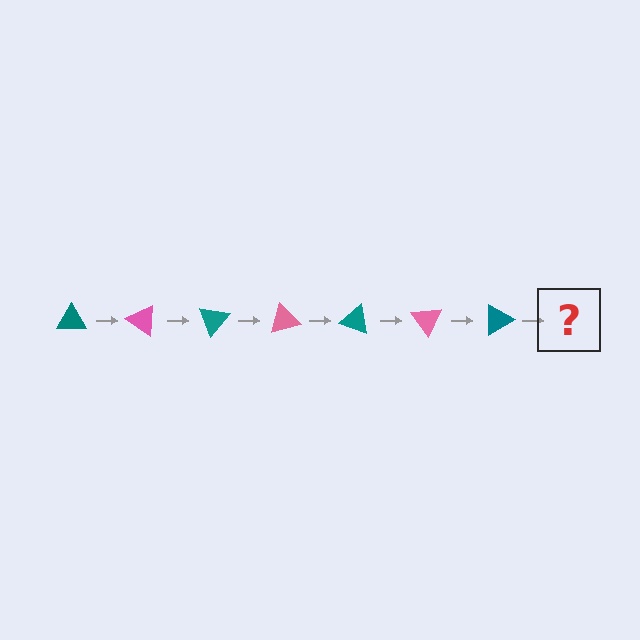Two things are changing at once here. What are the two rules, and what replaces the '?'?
The two rules are that it rotates 35 degrees each step and the color cycles through teal and pink. The '?' should be a pink triangle, rotated 245 degrees from the start.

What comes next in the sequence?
The next element should be a pink triangle, rotated 245 degrees from the start.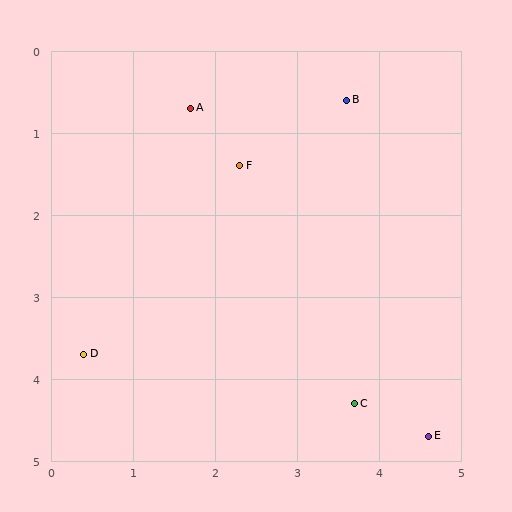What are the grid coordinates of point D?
Point D is at approximately (0.4, 3.7).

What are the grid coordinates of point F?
Point F is at approximately (2.3, 1.4).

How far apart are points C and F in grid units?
Points C and F are about 3.2 grid units apart.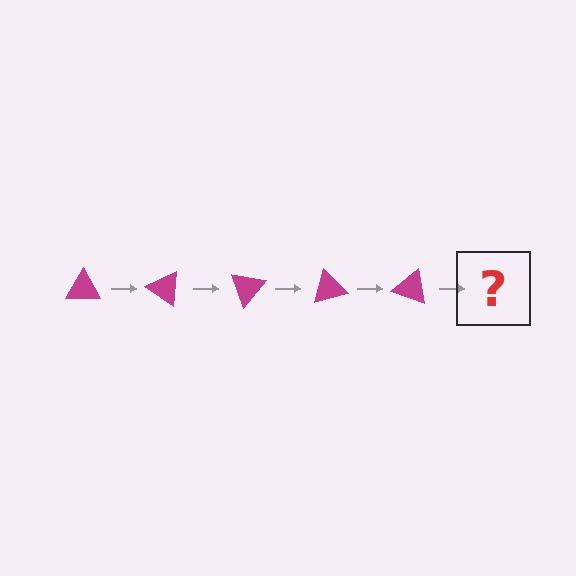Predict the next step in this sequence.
The next step is a magenta triangle rotated 175 degrees.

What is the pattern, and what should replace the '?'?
The pattern is that the triangle rotates 35 degrees each step. The '?' should be a magenta triangle rotated 175 degrees.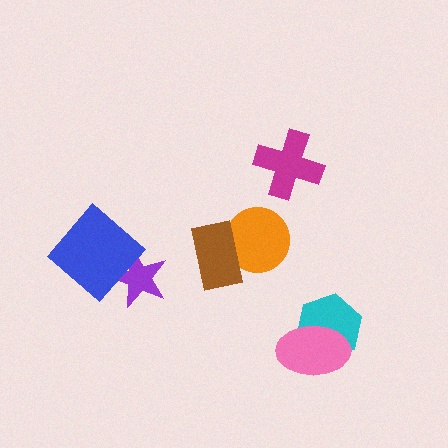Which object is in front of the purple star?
The blue diamond is in front of the purple star.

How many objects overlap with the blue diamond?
1 object overlaps with the blue diamond.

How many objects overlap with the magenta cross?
0 objects overlap with the magenta cross.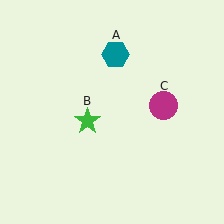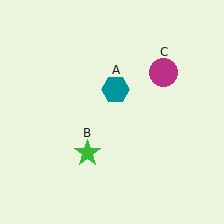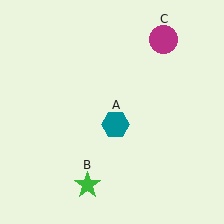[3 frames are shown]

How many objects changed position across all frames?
3 objects changed position: teal hexagon (object A), green star (object B), magenta circle (object C).